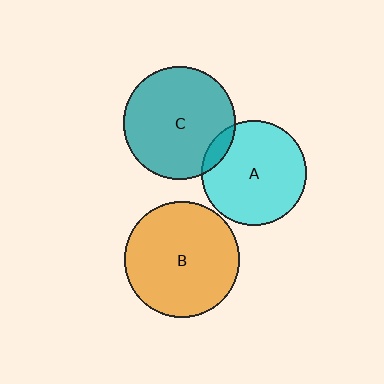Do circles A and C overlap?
Yes.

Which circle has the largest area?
Circle B (orange).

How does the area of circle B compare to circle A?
Approximately 1.2 times.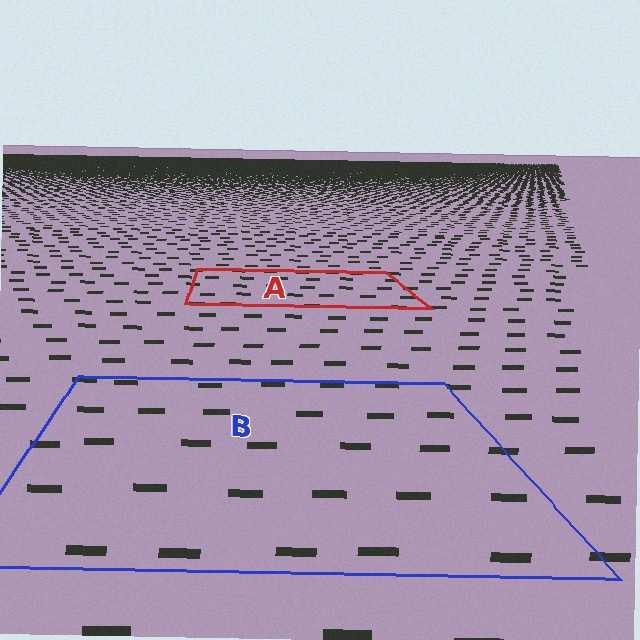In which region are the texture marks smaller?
The texture marks are smaller in region A, because it is farther away.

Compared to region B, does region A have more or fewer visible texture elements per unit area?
Region A has more texture elements per unit area — they are packed more densely because it is farther away.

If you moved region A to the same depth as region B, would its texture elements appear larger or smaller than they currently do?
They would appear larger. At a closer depth, the same texture elements are projected at a bigger on-screen size.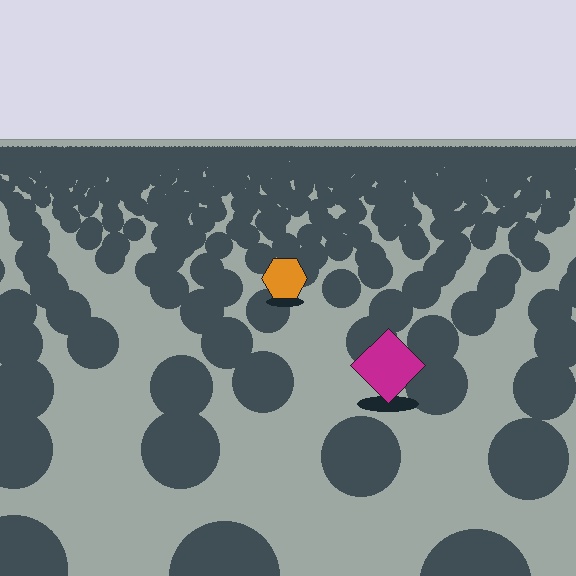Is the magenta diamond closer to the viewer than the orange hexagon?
Yes. The magenta diamond is closer — you can tell from the texture gradient: the ground texture is coarser near it.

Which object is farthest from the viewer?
The orange hexagon is farthest from the viewer. It appears smaller and the ground texture around it is denser.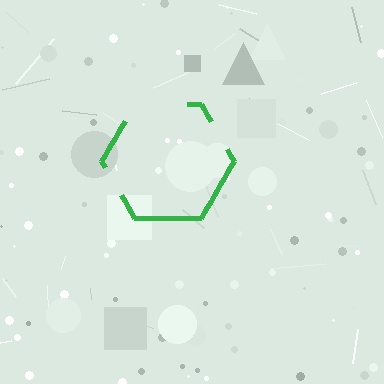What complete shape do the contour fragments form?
The contour fragments form a hexagon.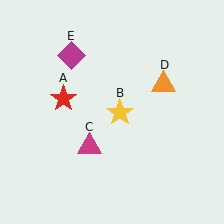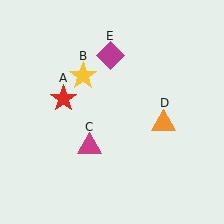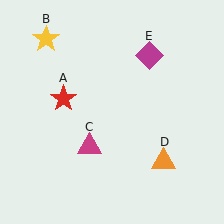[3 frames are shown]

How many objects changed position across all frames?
3 objects changed position: yellow star (object B), orange triangle (object D), magenta diamond (object E).